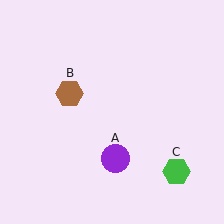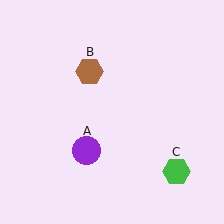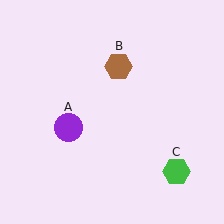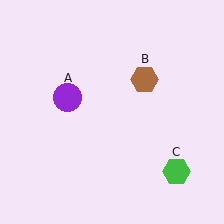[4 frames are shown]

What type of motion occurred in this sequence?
The purple circle (object A), brown hexagon (object B) rotated clockwise around the center of the scene.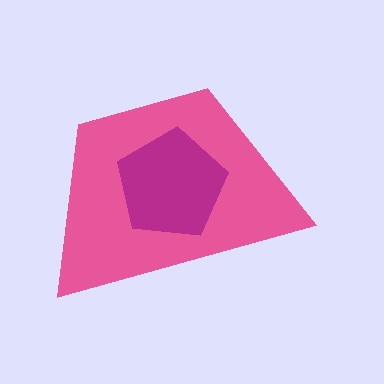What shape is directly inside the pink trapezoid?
The magenta pentagon.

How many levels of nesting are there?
2.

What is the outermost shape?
The pink trapezoid.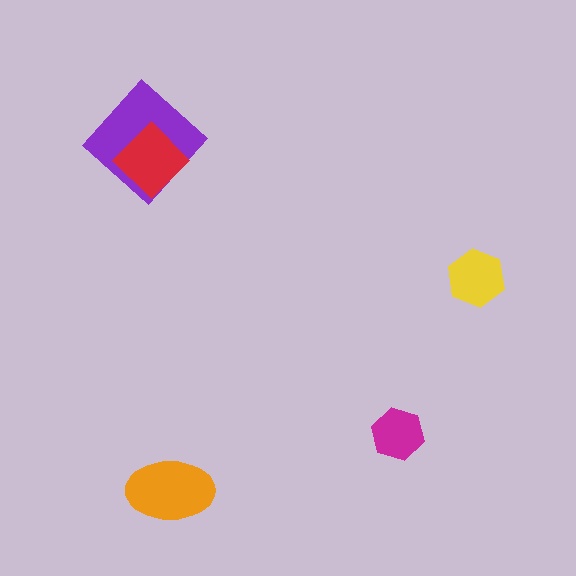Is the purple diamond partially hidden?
Yes, it is partially covered by another shape.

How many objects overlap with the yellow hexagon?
0 objects overlap with the yellow hexagon.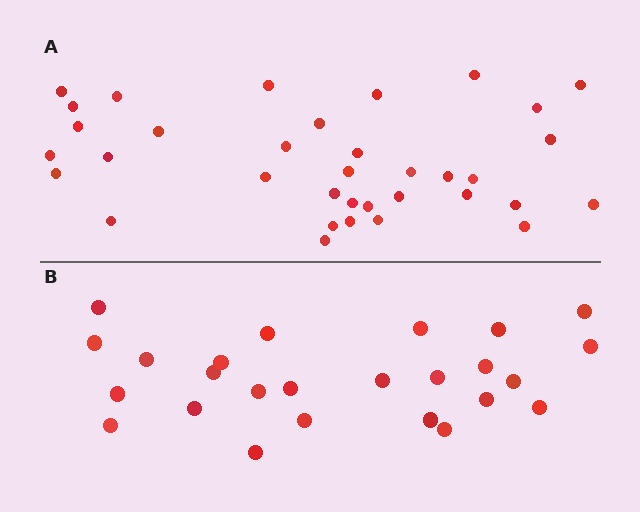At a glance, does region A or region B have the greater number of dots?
Region A (the top region) has more dots.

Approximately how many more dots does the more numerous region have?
Region A has roughly 10 or so more dots than region B.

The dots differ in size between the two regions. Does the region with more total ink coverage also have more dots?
No. Region B has more total ink coverage because its dots are larger, but region A actually contains more individual dots. Total area can be misleading — the number of items is what matters here.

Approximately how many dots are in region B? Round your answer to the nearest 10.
About 20 dots. (The exact count is 25, which rounds to 20.)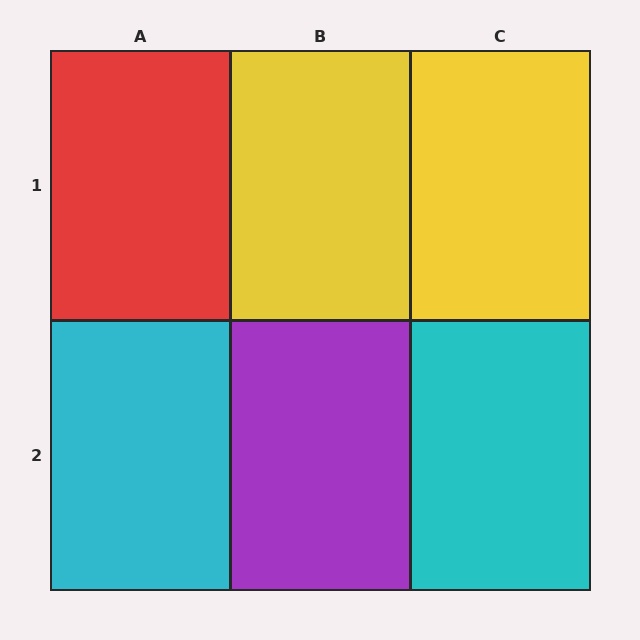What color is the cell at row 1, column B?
Yellow.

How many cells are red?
1 cell is red.